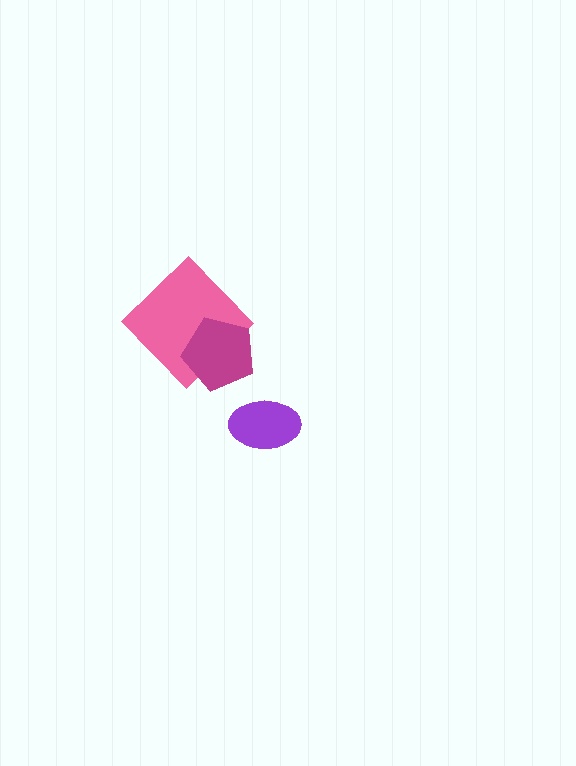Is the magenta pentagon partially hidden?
No, no other shape covers it.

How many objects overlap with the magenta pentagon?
1 object overlaps with the magenta pentagon.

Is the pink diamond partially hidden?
Yes, it is partially covered by another shape.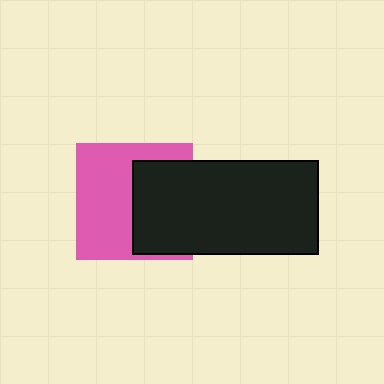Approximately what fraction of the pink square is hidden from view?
Roughly 43% of the pink square is hidden behind the black rectangle.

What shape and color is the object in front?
The object in front is a black rectangle.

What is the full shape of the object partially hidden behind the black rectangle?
The partially hidden object is a pink square.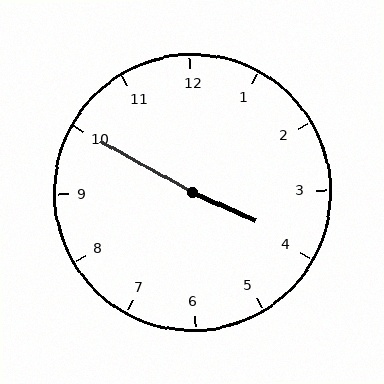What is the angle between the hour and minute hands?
Approximately 175 degrees.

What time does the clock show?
3:50.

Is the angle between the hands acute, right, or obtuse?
It is obtuse.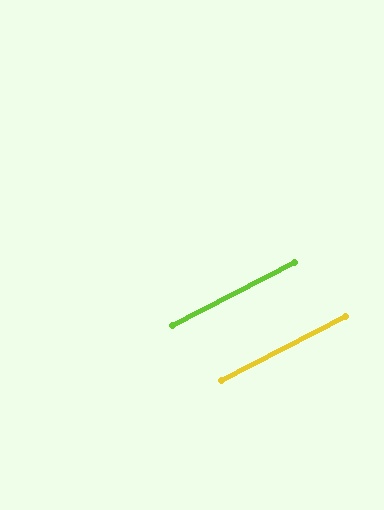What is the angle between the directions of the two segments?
Approximately 0 degrees.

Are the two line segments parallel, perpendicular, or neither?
Parallel — their directions differ by only 0.3°.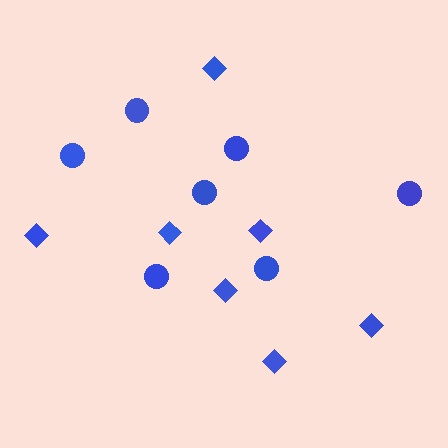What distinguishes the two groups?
There are 2 groups: one group of circles (7) and one group of diamonds (7).